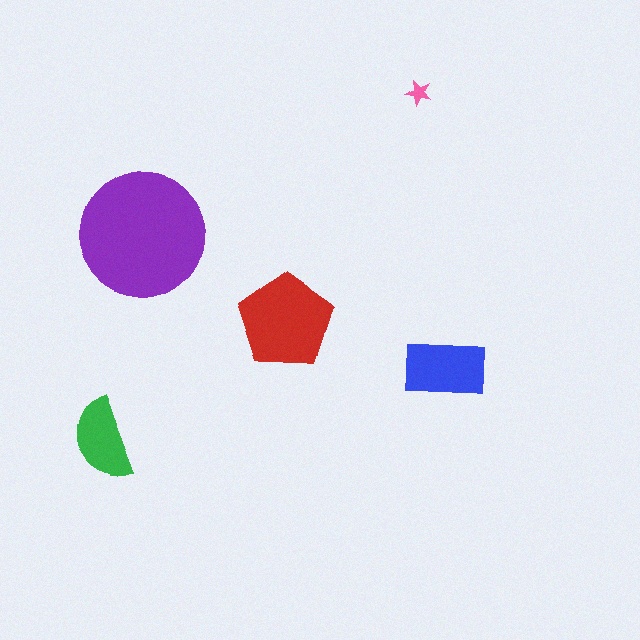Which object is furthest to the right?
The blue rectangle is rightmost.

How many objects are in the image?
There are 5 objects in the image.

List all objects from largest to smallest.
The purple circle, the red pentagon, the blue rectangle, the green semicircle, the pink star.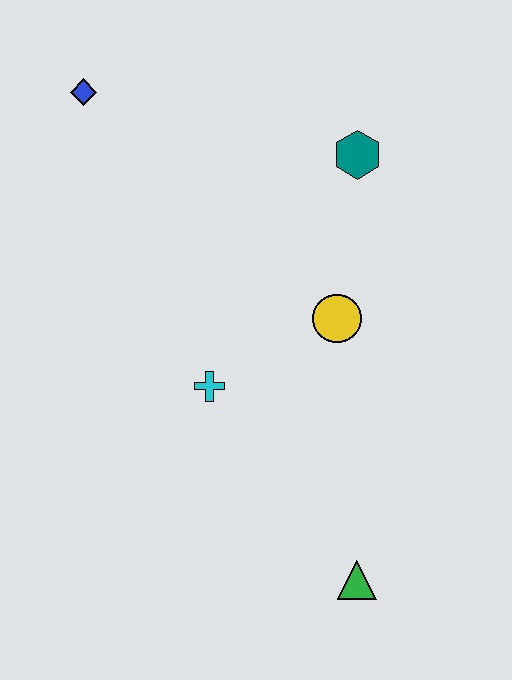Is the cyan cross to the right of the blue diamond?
Yes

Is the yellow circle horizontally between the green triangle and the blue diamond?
Yes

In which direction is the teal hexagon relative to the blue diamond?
The teal hexagon is to the right of the blue diamond.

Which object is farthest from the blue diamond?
The green triangle is farthest from the blue diamond.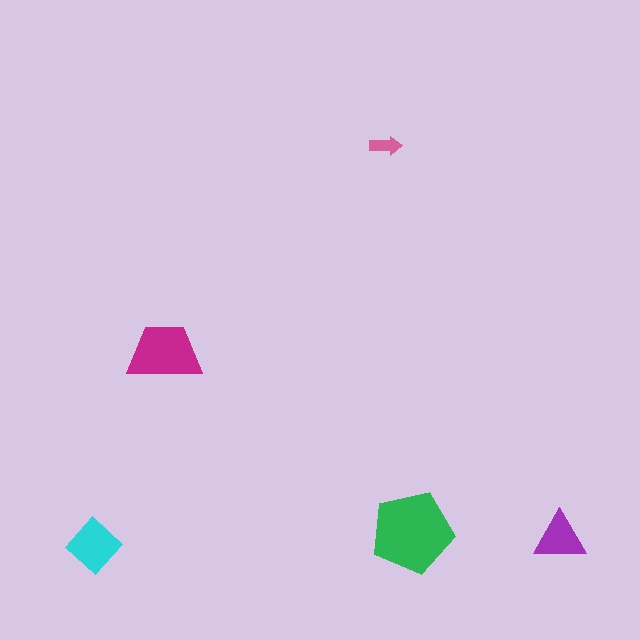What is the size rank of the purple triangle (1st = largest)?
4th.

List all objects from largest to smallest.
The green pentagon, the magenta trapezoid, the cyan diamond, the purple triangle, the pink arrow.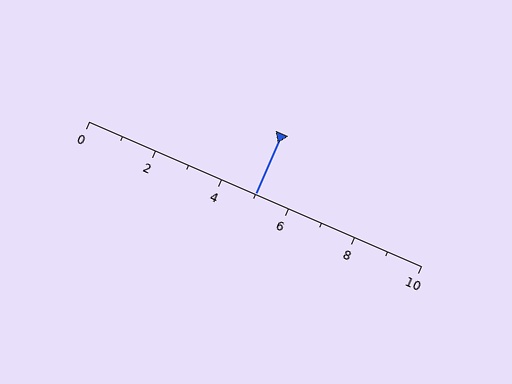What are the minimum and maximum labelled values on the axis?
The axis runs from 0 to 10.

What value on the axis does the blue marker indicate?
The marker indicates approximately 5.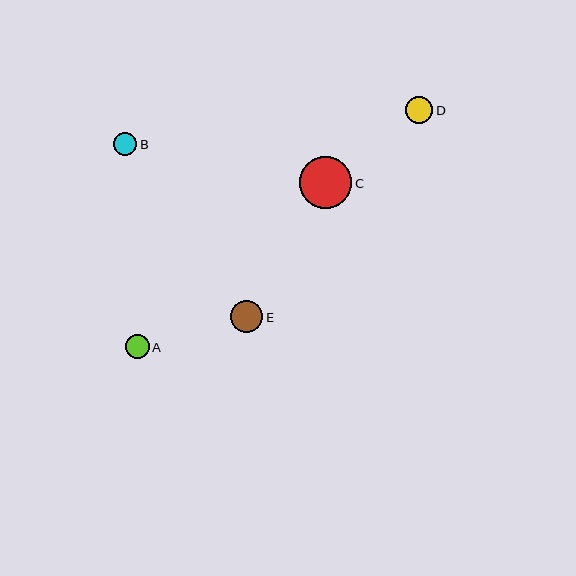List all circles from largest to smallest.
From largest to smallest: C, E, D, A, B.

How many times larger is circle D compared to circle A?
Circle D is approximately 1.1 times the size of circle A.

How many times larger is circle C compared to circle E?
Circle C is approximately 1.6 times the size of circle E.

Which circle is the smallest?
Circle B is the smallest with a size of approximately 23 pixels.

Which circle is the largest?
Circle C is the largest with a size of approximately 52 pixels.